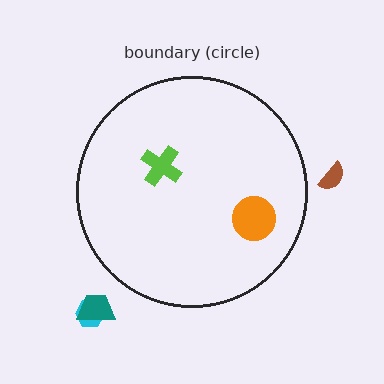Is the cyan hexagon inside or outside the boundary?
Outside.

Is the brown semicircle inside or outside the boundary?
Outside.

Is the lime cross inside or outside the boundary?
Inside.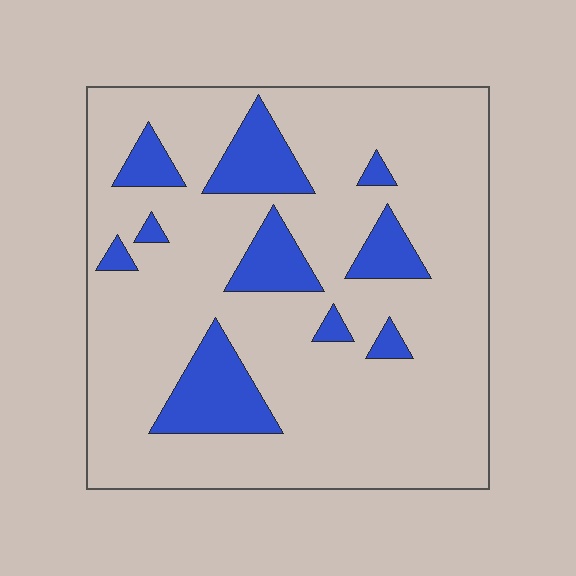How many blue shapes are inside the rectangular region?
10.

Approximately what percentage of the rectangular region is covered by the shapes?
Approximately 15%.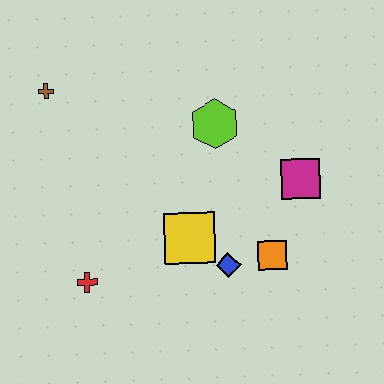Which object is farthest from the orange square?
The brown cross is farthest from the orange square.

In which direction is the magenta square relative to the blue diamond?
The magenta square is above the blue diamond.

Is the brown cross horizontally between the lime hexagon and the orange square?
No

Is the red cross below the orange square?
Yes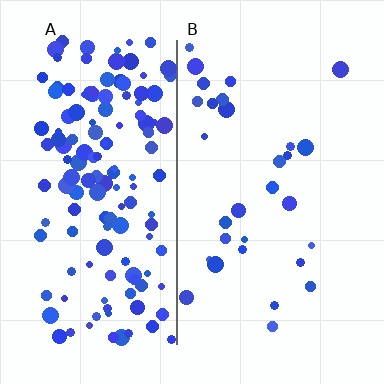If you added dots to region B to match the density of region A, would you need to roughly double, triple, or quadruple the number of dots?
Approximately quadruple.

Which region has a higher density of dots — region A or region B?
A (the left).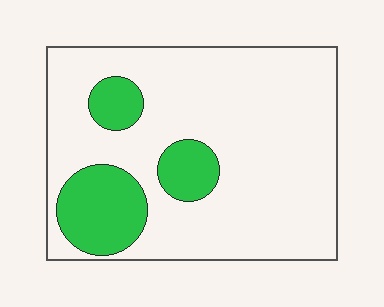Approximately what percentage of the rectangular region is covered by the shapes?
Approximately 20%.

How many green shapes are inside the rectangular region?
3.